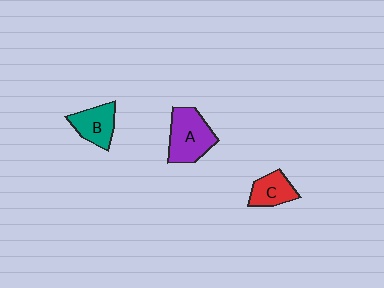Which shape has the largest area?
Shape A (purple).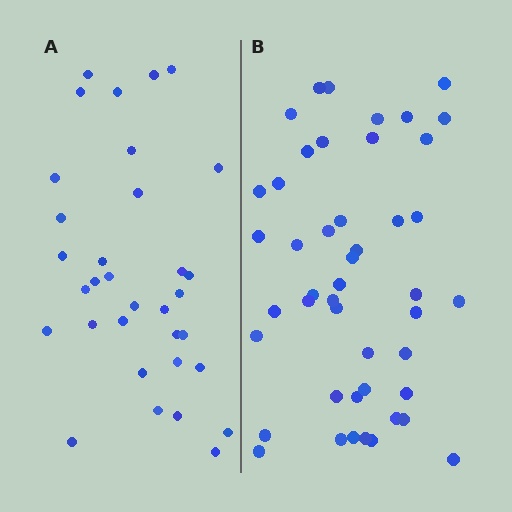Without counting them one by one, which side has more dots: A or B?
Region B (the right region) has more dots.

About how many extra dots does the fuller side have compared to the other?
Region B has approximately 15 more dots than region A.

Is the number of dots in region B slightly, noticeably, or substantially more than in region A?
Region B has noticeably more, but not dramatically so. The ratio is roughly 1.4 to 1.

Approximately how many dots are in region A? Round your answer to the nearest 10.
About 30 dots. (The exact count is 33, which rounds to 30.)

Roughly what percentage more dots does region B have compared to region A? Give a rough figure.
About 40% more.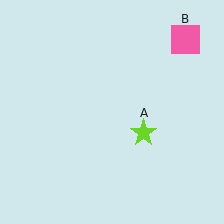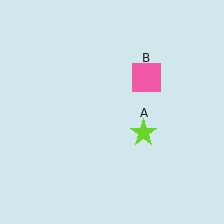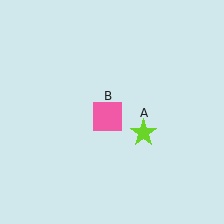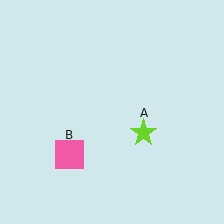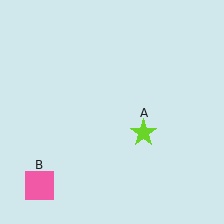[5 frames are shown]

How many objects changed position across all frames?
1 object changed position: pink square (object B).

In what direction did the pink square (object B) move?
The pink square (object B) moved down and to the left.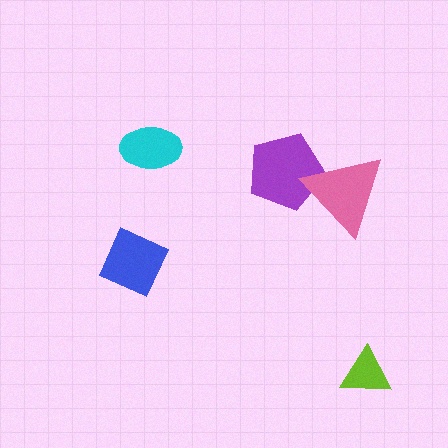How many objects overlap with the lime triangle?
0 objects overlap with the lime triangle.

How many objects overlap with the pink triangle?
1 object overlaps with the pink triangle.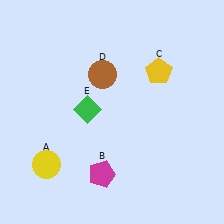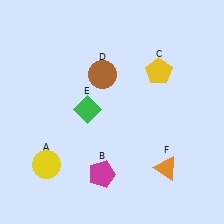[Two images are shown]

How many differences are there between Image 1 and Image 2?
There is 1 difference between the two images.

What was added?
An orange triangle (F) was added in Image 2.